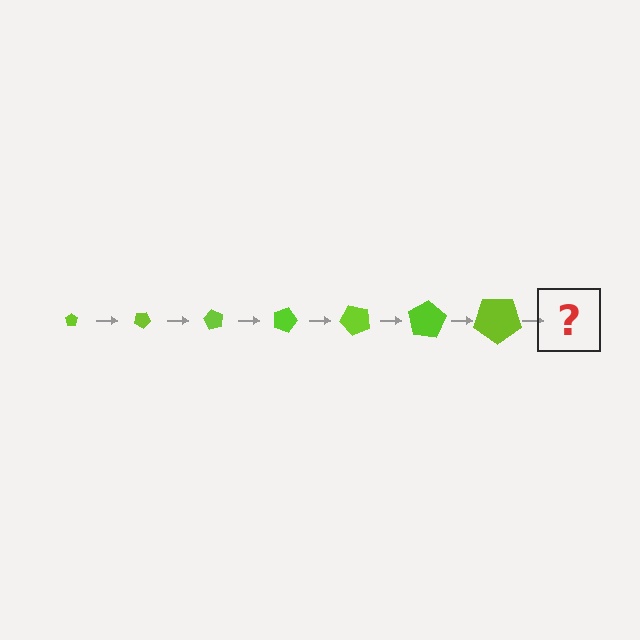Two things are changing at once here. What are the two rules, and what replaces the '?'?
The two rules are that the pentagon grows larger each step and it rotates 30 degrees each step. The '?' should be a pentagon, larger than the previous one and rotated 210 degrees from the start.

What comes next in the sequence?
The next element should be a pentagon, larger than the previous one and rotated 210 degrees from the start.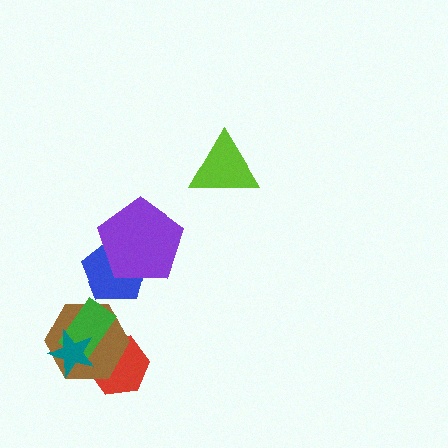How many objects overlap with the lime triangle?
0 objects overlap with the lime triangle.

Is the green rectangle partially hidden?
Yes, it is partially covered by another shape.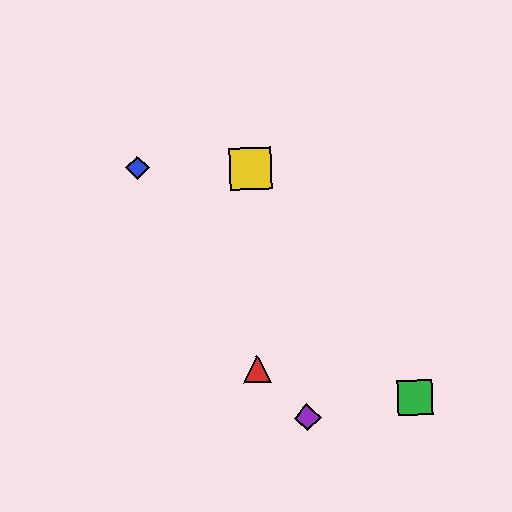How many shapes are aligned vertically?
2 shapes (the red triangle, the yellow square) are aligned vertically.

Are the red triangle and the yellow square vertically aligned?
Yes, both are at x≈257.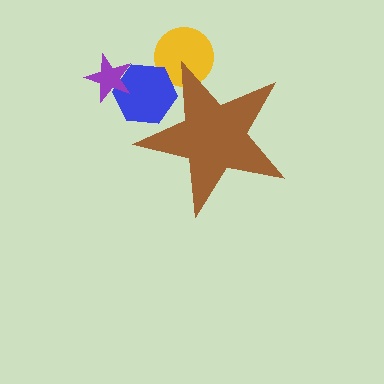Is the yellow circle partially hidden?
Yes, the yellow circle is partially hidden behind the brown star.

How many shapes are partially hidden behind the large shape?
2 shapes are partially hidden.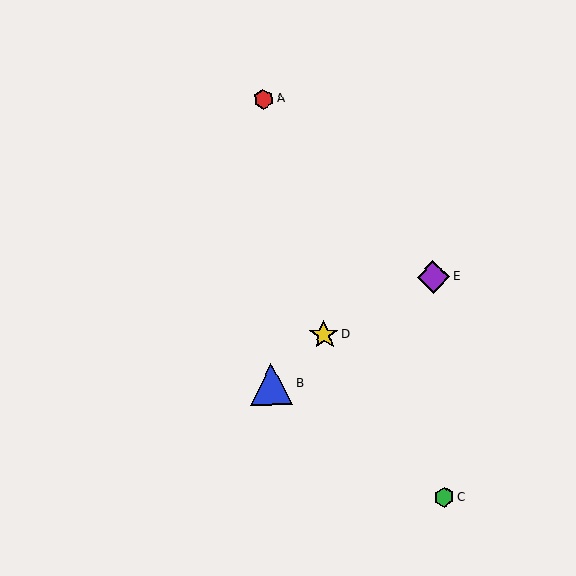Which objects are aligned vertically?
Objects A, B are aligned vertically.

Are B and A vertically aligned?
Yes, both are at x≈272.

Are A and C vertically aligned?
No, A is at x≈263 and C is at x≈444.